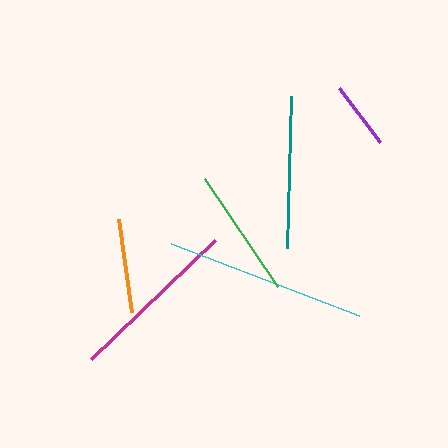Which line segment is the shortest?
The purple line is the shortest at approximately 67 pixels.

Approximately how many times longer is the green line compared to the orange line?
The green line is approximately 1.4 times the length of the orange line.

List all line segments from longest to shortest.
From longest to shortest: cyan, magenta, teal, green, orange, purple.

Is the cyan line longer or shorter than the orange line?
The cyan line is longer than the orange line.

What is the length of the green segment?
The green segment is approximately 130 pixels long.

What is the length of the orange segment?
The orange segment is approximately 93 pixels long.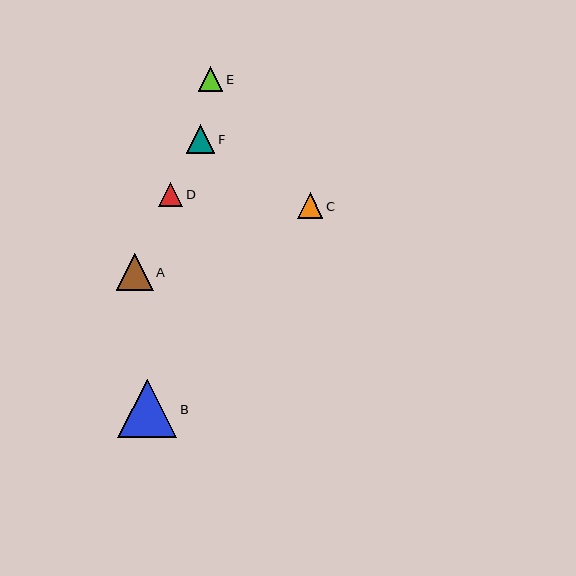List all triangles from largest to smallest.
From largest to smallest: B, A, F, C, E, D.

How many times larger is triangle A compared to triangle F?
Triangle A is approximately 1.3 times the size of triangle F.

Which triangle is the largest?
Triangle B is the largest with a size of approximately 59 pixels.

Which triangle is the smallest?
Triangle D is the smallest with a size of approximately 24 pixels.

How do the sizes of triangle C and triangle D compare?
Triangle C and triangle D are approximately the same size.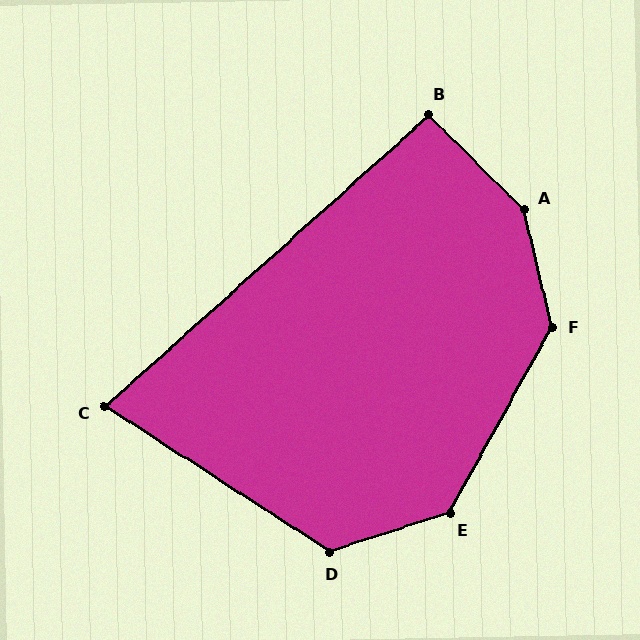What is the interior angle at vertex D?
Approximately 129 degrees (obtuse).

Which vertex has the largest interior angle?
A, at approximately 148 degrees.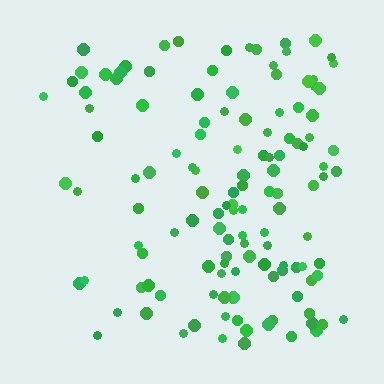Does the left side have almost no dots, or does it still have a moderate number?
Still a moderate number, just noticeably fewer than the right.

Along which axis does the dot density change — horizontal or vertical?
Horizontal.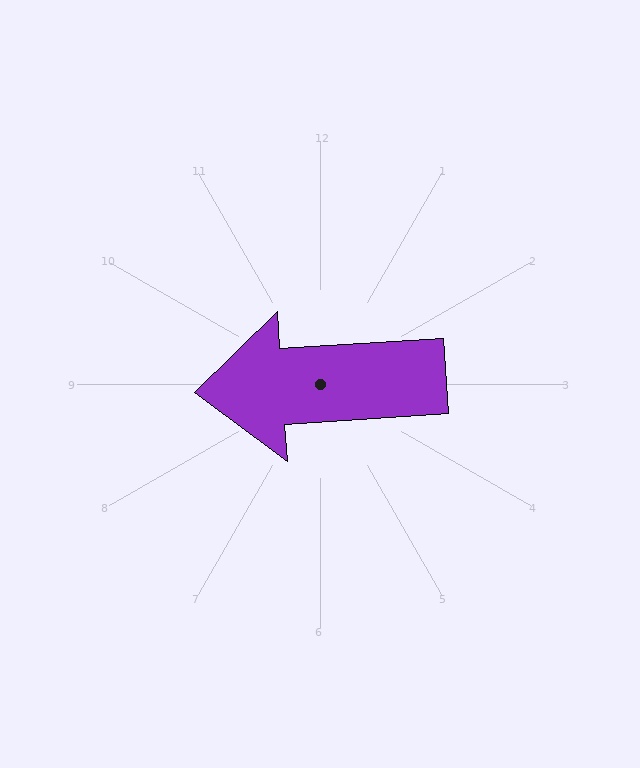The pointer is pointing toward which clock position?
Roughly 9 o'clock.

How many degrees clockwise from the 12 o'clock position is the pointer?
Approximately 266 degrees.